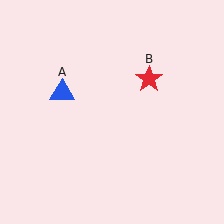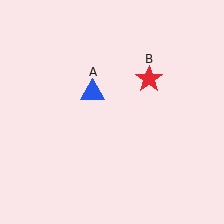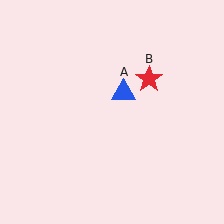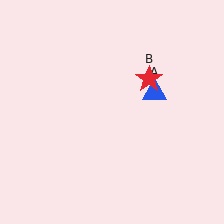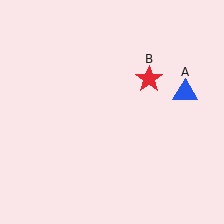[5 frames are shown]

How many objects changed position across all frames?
1 object changed position: blue triangle (object A).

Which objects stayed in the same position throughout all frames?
Red star (object B) remained stationary.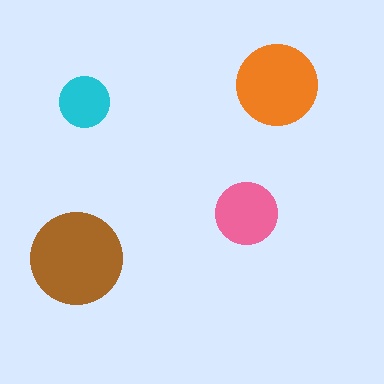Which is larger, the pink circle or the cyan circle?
The pink one.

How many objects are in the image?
There are 4 objects in the image.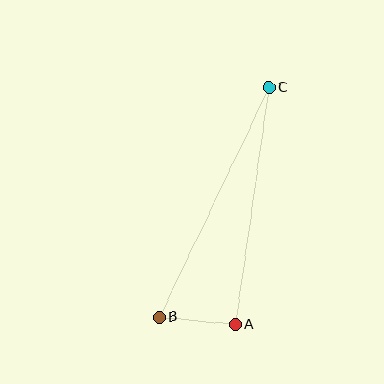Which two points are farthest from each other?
Points B and C are farthest from each other.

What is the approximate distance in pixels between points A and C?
The distance between A and C is approximately 239 pixels.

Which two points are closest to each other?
Points A and B are closest to each other.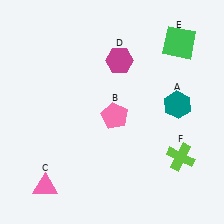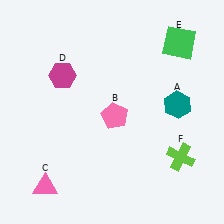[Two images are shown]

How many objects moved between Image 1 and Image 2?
1 object moved between the two images.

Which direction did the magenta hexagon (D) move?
The magenta hexagon (D) moved left.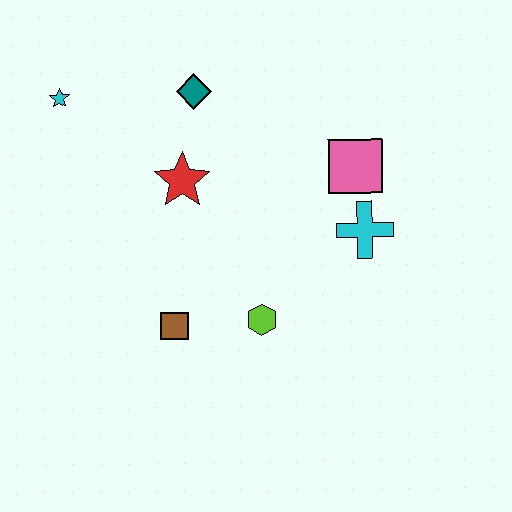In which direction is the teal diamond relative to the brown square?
The teal diamond is above the brown square.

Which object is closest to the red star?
The teal diamond is closest to the red star.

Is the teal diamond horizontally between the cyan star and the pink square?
Yes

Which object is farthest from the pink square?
The cyan star is farthest from the pink square.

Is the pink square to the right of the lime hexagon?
Yes